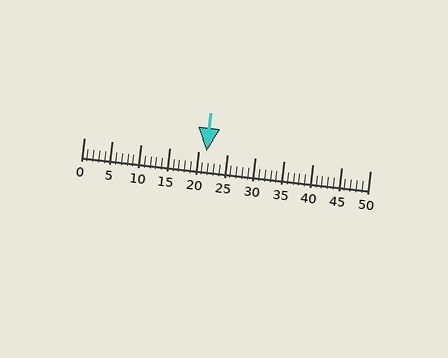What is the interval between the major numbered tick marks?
The major tick marks are spaced 5 units apart.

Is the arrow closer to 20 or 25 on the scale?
The arrow is closer to 20.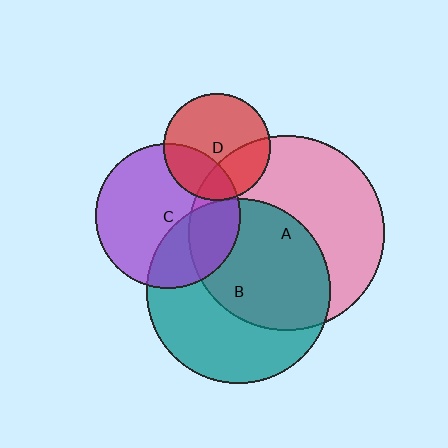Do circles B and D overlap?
Yes.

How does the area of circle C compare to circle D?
Approximately 1.8 times.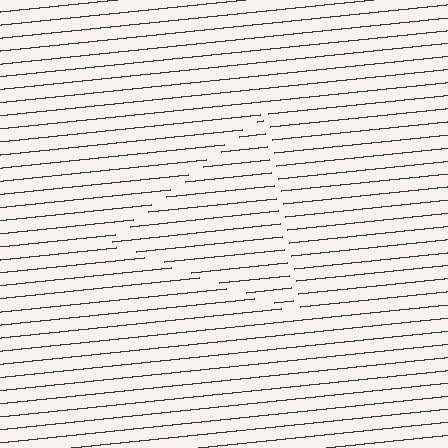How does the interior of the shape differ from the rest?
The interior of the shape contains the same grating, shifted by half a period — the contour is defined by the phase discontinuity where line-ends from the inner and outer gratings abut.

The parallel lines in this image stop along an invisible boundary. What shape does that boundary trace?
An illusory triangle. The interior of the shape contains the same grating, shifted by half a period — the contour is defined by the phase discontinuity where line-ends from the inner and outer gratings abut.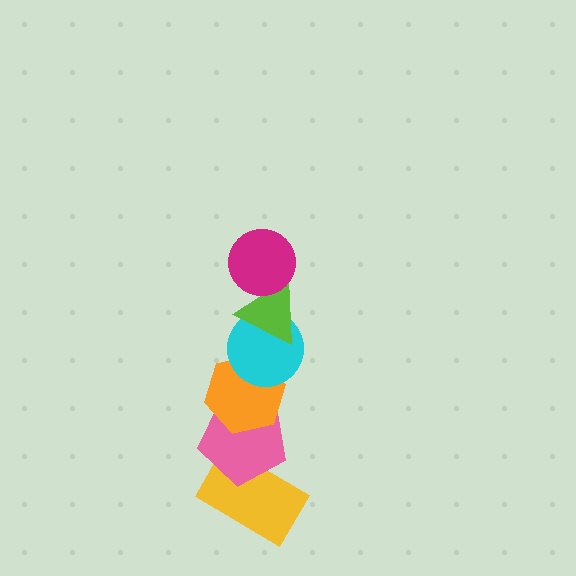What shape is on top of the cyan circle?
The lime triangle is on top of the cyan circle.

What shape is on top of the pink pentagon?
The orange hexagon is on top of the pink pentagon.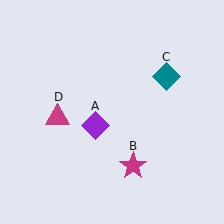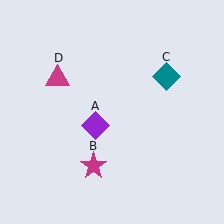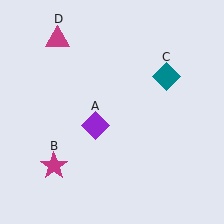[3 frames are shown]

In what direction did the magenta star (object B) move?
The magenta star (object B) moved left.